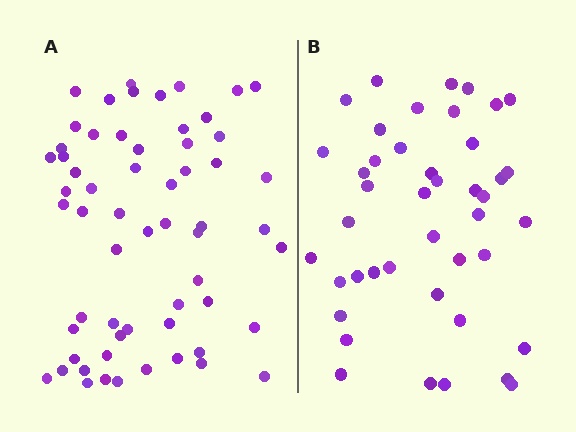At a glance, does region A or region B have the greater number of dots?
Region A (the left region) has more dots.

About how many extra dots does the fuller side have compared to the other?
Region A has approximately 15 more dots than region B.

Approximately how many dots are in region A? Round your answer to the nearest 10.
About 60 dots.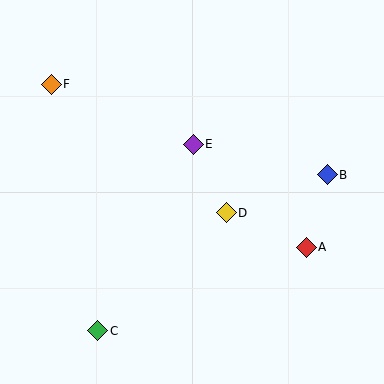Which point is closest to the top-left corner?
Point F is closest to the top-left corner.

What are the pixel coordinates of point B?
Point B is at (327, 175).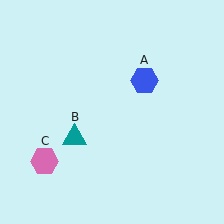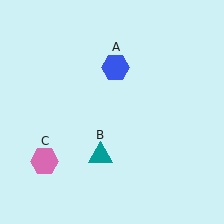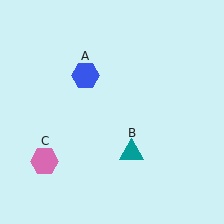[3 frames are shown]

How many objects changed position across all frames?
2 objects changed position: blue hexagon (object A), teal triangle (object B).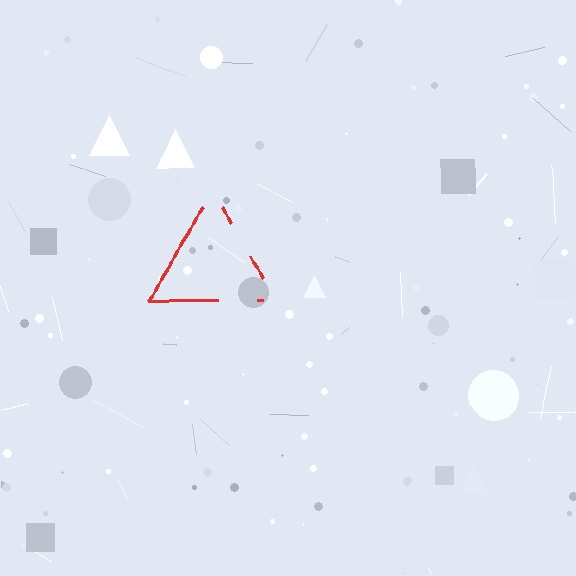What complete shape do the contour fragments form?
The contour fragments form a triangle.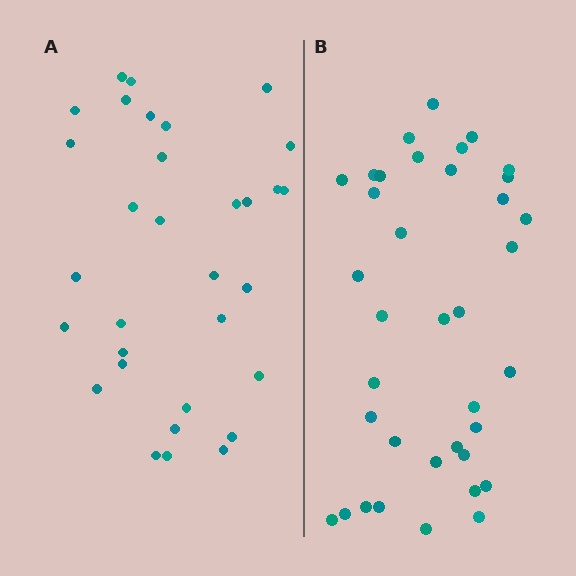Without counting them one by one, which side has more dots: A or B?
Region B (the right region) has more dots.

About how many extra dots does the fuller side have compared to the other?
Region B has about 5 more dots than region A.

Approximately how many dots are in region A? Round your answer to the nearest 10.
About 30 dots. (The exact count is 32, which rounds to 30.)